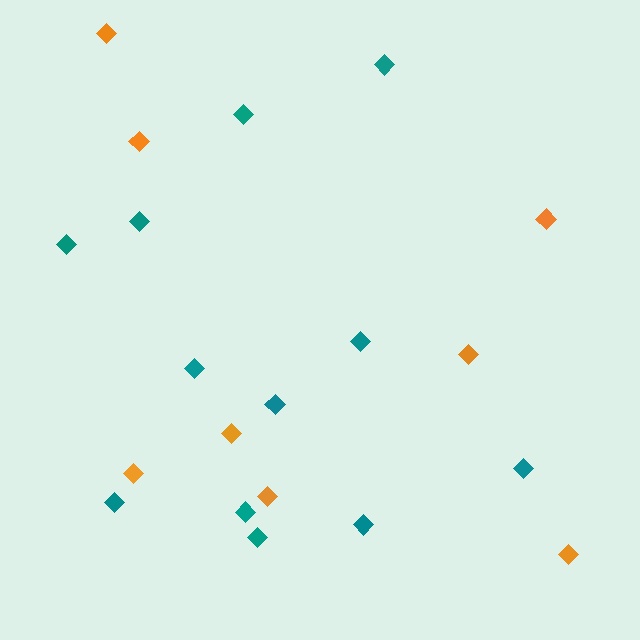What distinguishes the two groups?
There are 2 groups: one group of teal diamonds (12) and one group of orange diamonds (8).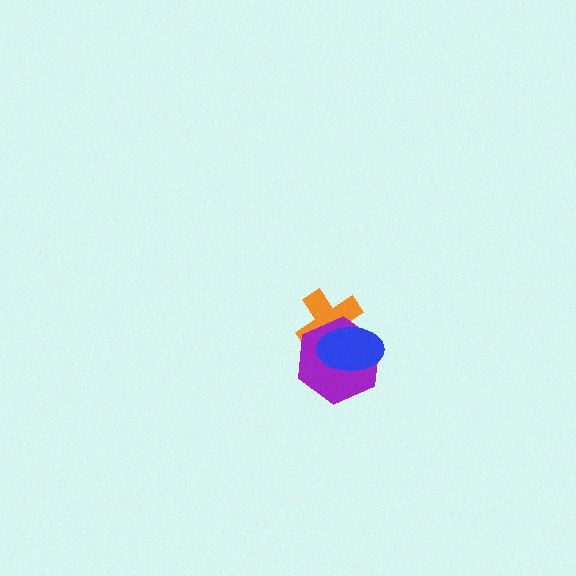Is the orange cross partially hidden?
Yes, it is partially covered by another shape.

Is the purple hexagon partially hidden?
Yes, it is partially covered by another shape.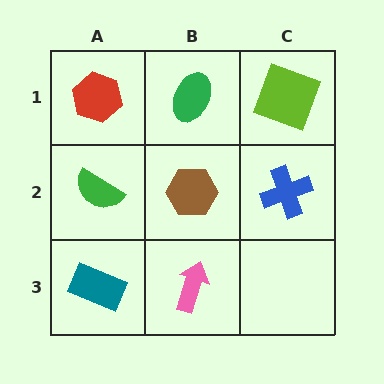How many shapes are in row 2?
3 shapes.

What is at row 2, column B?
A brown hexagon.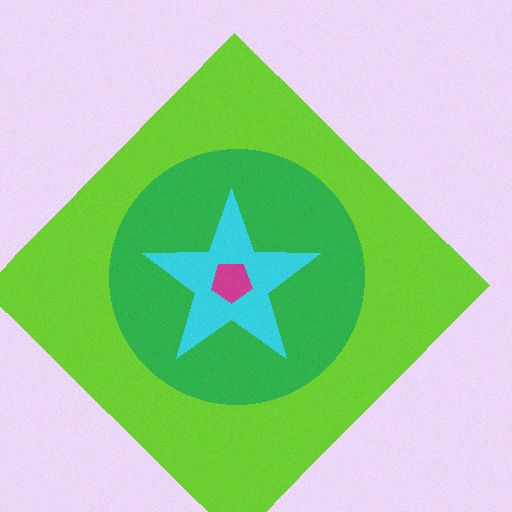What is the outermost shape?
The lime diamond.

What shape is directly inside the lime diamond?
The green circle.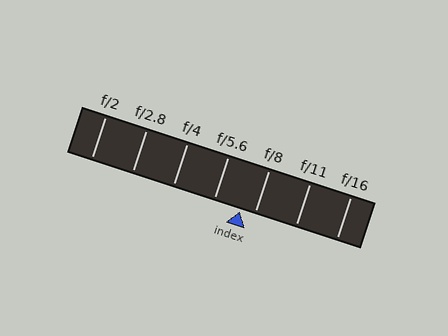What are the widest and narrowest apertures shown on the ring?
The widest aperture shown is f/2 and the narrowest is f/16.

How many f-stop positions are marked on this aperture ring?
There are 7 f-stop positions marked.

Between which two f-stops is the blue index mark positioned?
The index mark is between f/5.6 and f/8.